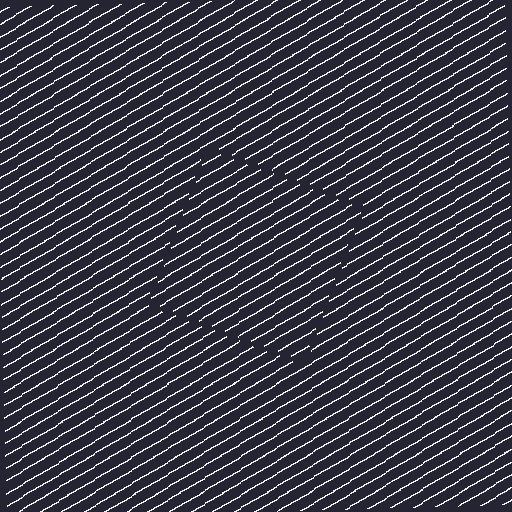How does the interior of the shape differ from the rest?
The interior of the shape contains the same grating, shifted by half a period — the contour is defined by the phase discontinuity where line-ends from the inner and outer gratings abut.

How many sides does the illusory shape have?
4 sides — the line-ends trace a square.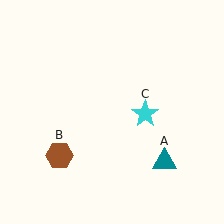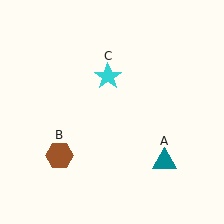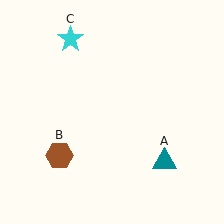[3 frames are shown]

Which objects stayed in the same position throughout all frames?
Teal triangle (object A) and brown hexagon (object B) remained stationary.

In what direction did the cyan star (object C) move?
The cyan star (object C) moved up and to the left.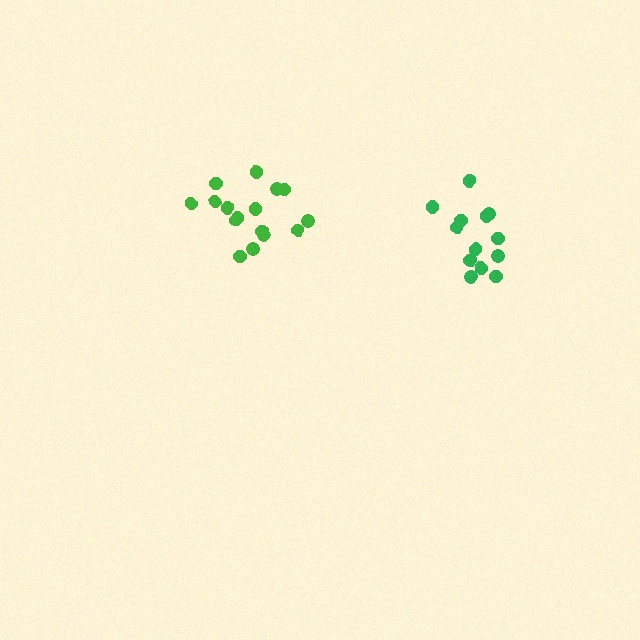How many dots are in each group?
Group 1: 13 dots, Group 2: 16 dots (29 total).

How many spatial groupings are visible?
There are 2 spatial groupings.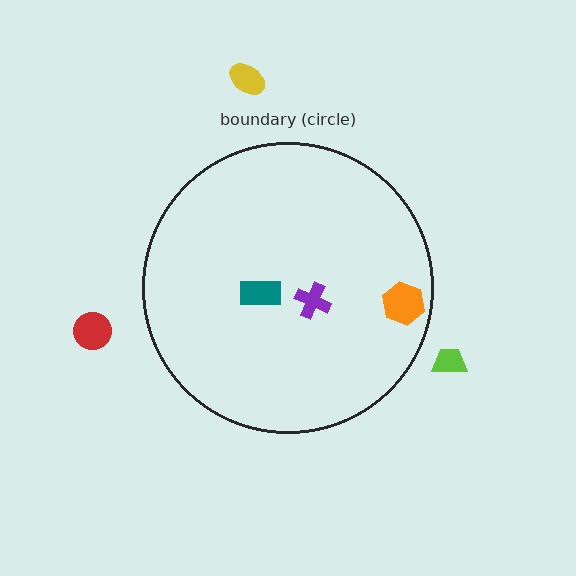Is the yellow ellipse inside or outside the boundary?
Outside.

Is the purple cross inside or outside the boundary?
Inside.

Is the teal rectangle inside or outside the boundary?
Inside.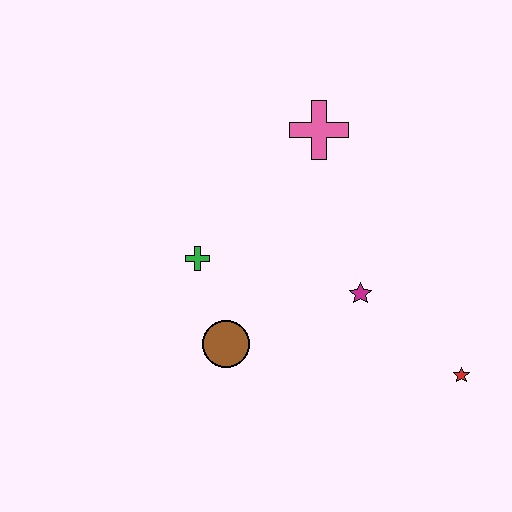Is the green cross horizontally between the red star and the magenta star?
No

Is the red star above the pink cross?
No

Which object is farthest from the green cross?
The red star is farthest from the green cross.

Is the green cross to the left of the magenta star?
Yes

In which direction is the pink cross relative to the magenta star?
The pink cross is above the magenta star.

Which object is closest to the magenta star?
The red star is closest to the magenta star.